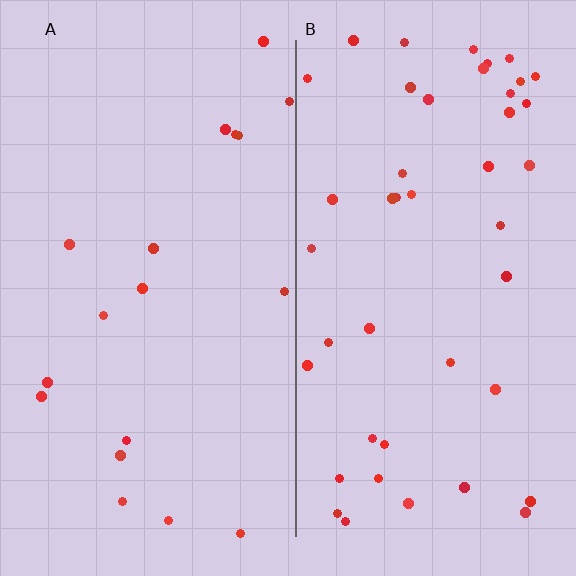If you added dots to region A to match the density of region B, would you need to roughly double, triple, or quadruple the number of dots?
Approximately double.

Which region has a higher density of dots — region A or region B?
B (the right).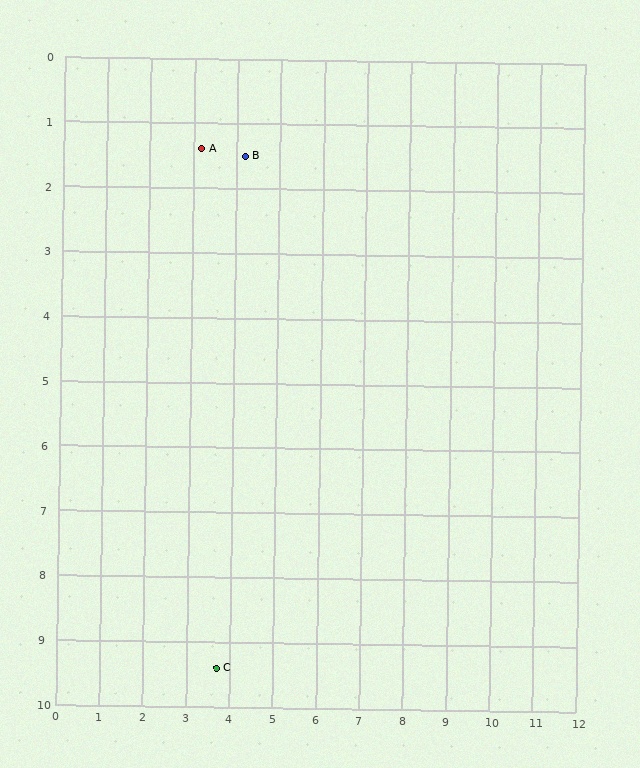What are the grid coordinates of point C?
Point C is at approximately (3.7, 9.4).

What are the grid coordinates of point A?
Point A is at approximately (3.2, 1.4).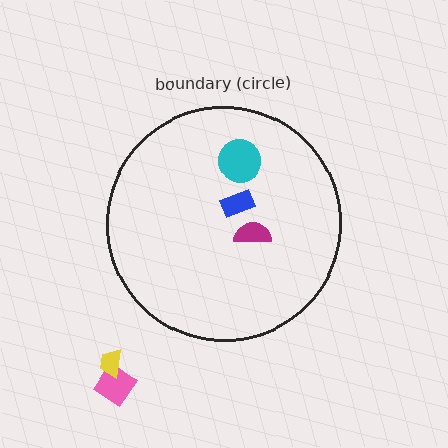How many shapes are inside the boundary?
3 inside, 2 outside.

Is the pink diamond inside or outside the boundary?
Outside.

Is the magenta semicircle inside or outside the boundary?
Inside.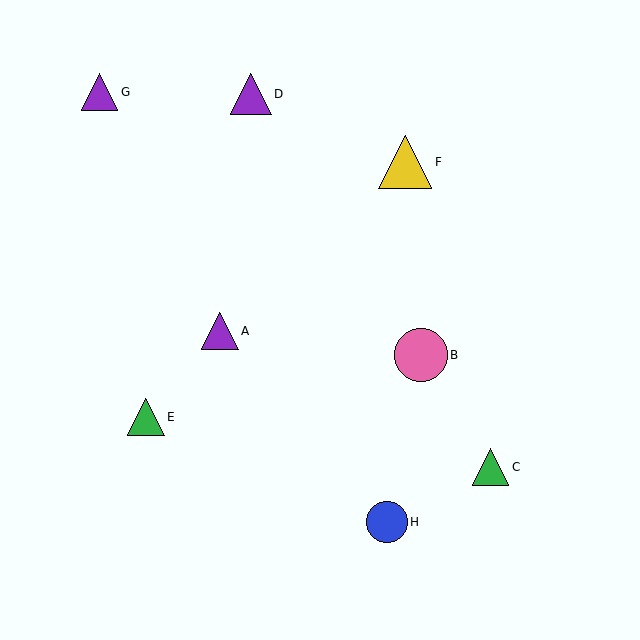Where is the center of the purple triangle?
The center of the purple triangle is at (251, 94).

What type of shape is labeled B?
Shape B is a pink circle.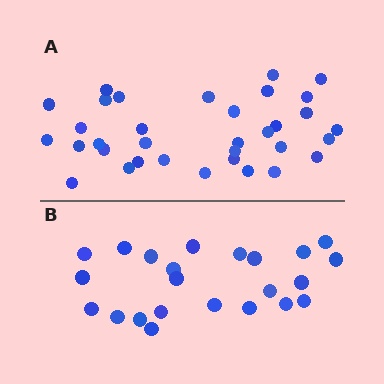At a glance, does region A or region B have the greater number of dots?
Region A (the top region) has more dots.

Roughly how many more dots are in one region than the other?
Region A has roughly 12 or so more dots than region B.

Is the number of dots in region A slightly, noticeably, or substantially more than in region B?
Region A has substantially more. The ratio is roughly 1.5 to 1.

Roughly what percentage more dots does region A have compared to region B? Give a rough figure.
About 50% more.